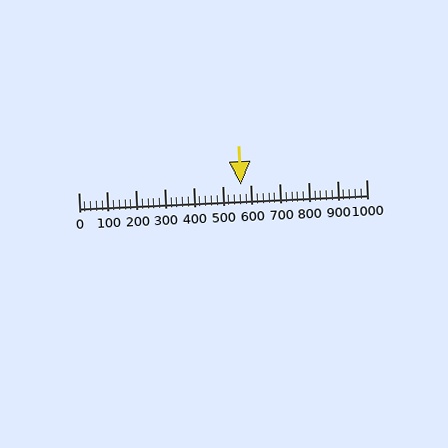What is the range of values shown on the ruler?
The ruler shows values from 0 to 1000.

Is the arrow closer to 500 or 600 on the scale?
The arrow is closer to 600.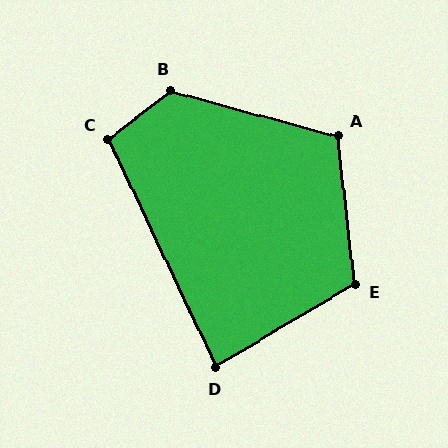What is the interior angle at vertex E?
Approximately 114 degrees (obtuse).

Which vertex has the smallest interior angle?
D, at approximately 84 degrees.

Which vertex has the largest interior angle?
B, at approximately 127 degrees.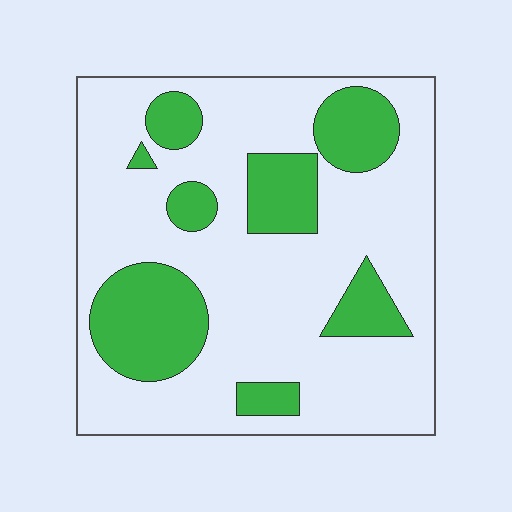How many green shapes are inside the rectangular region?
8.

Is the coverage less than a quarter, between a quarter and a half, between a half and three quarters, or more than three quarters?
Between a quarter and a half.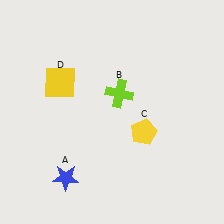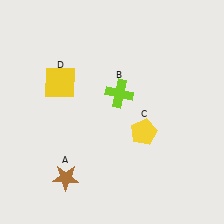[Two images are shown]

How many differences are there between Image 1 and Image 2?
There is 1 difference between the two images.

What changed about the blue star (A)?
In Image 1, A is blue. In Image 2, it changed to brown.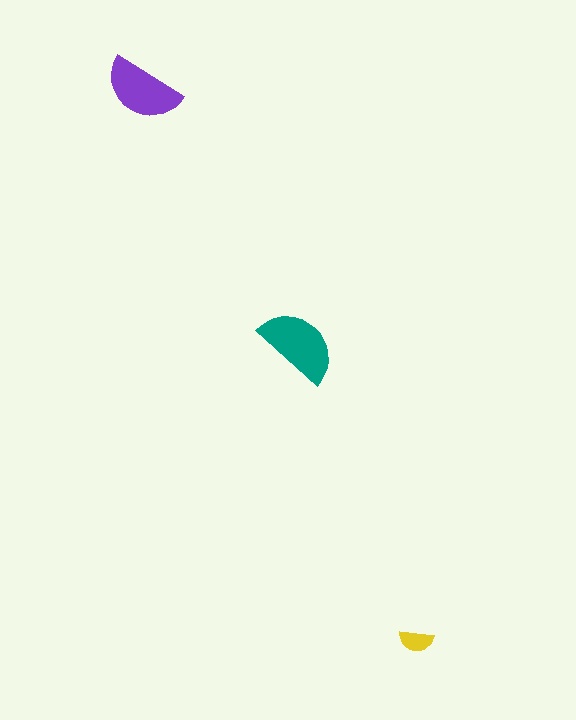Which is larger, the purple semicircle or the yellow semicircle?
The purple one.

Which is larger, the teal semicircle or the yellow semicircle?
The teal one.